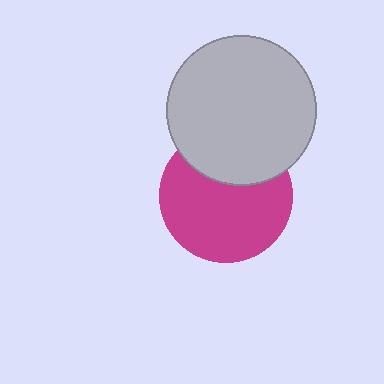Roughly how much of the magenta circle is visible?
Most of it is visible (roughly 69%).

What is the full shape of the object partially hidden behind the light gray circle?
The partially hidden object is a magenta circle.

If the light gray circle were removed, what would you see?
You would see the complete magenta circle.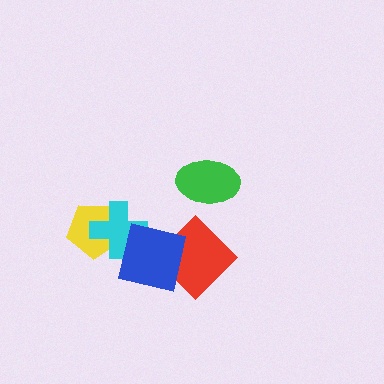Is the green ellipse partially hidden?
No, no other shape covers it.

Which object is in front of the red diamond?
The blue square is in front of the red diamond.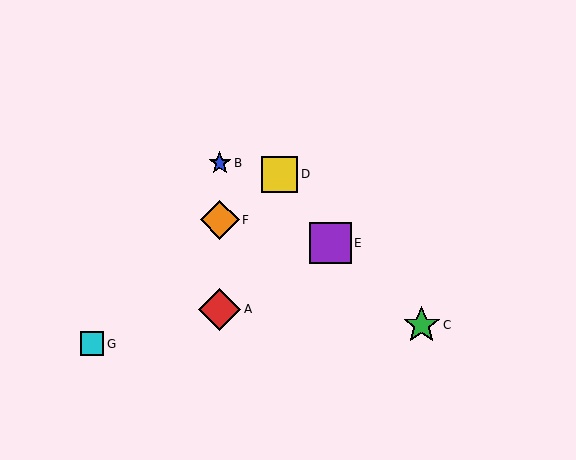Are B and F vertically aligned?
Yes, both are at x≈220.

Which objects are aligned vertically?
Objects A, B, F are aligned vertically.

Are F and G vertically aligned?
No, F is at x≈220 and G is at x≈92.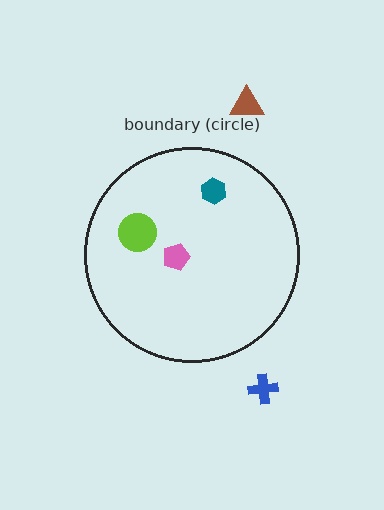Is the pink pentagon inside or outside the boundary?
Inside.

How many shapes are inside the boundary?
3 inside, 2 outside.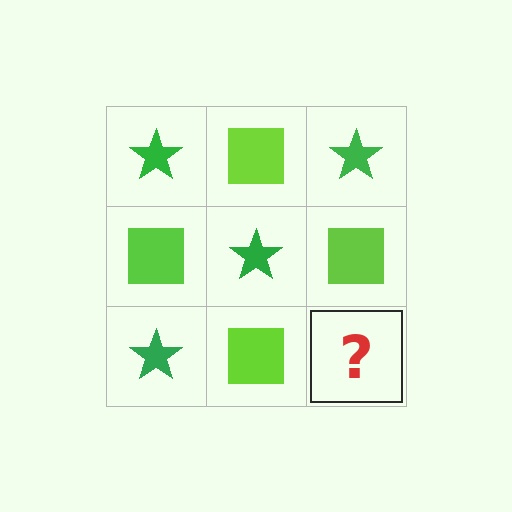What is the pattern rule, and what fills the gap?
The rule is that it alternates green star and lime square in a checkerboard pattern. The gap should be filled with a green star.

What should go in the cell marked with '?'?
The missing cell should contain a green star.